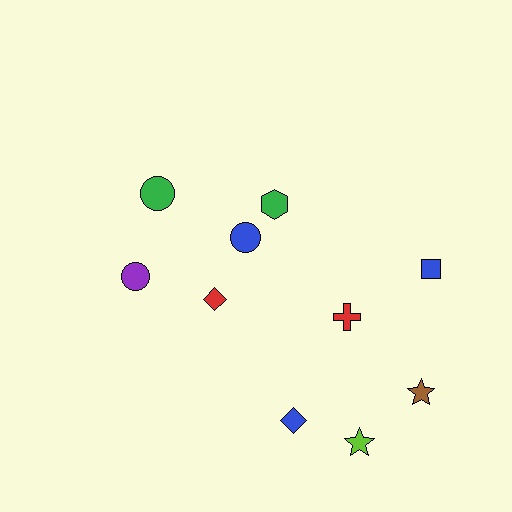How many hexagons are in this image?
There is 1 hexagon.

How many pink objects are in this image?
There are no pink objects.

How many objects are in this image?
There are 10 objects.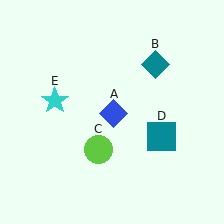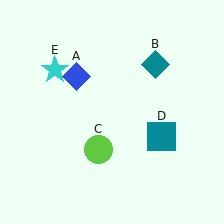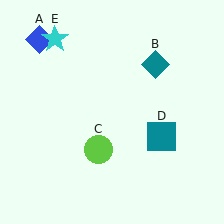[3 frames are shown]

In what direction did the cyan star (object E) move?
The cyan star (object E) moved up.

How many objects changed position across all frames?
2 objects changed position: blue diamond (object A), cyan star (object E).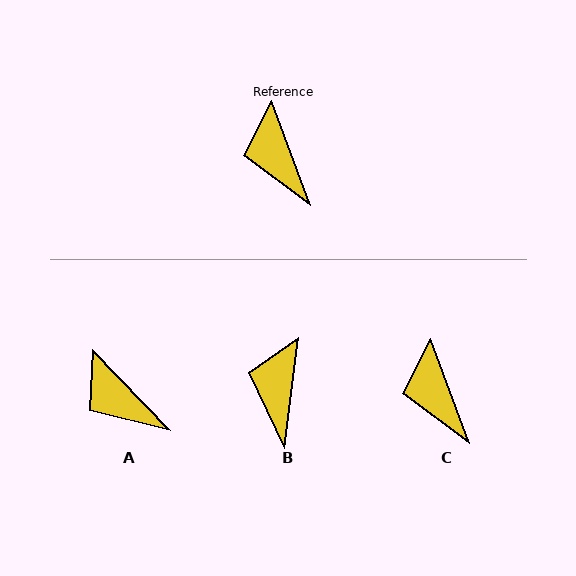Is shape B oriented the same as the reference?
No, it is off by about 28 degrees.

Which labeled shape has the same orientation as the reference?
C.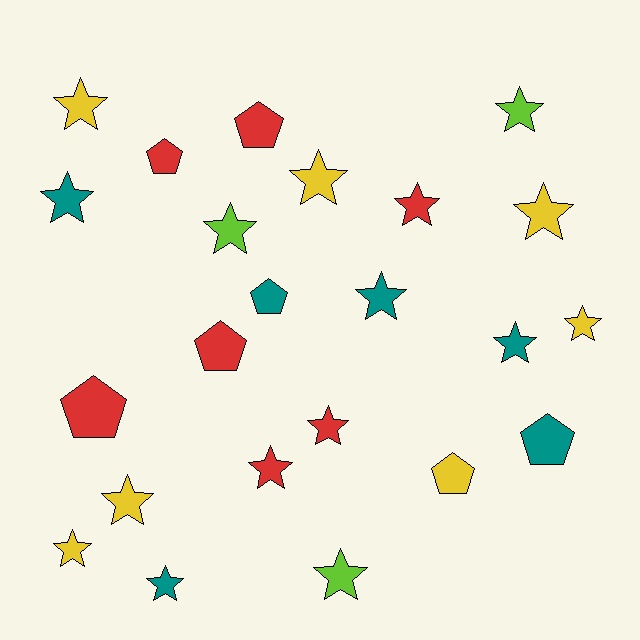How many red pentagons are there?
There are 4 red pentagons.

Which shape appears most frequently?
Star, with 16 objects.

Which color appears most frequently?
Red, with 7 objects.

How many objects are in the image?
There are 23 objects.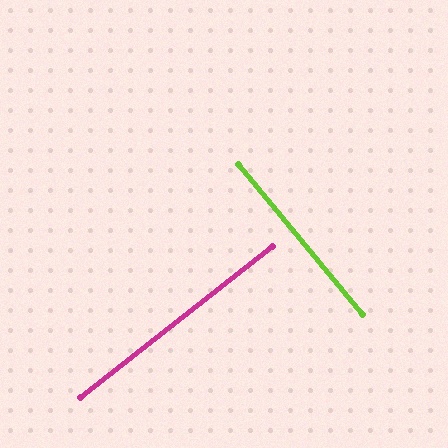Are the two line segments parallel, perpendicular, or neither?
Perpendicular — they meet at approximately 89°.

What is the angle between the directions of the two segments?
Approximately 89 degrees.